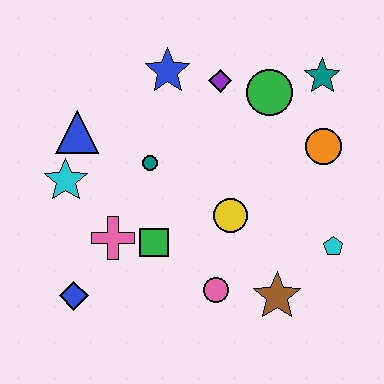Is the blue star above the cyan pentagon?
Yes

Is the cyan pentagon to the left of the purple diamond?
No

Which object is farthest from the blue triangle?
The cyan pentagon is farthest from the blue triangle.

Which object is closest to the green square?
The pink cross is closest to the green square.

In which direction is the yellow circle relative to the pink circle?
The yellow circle is above the pink circle.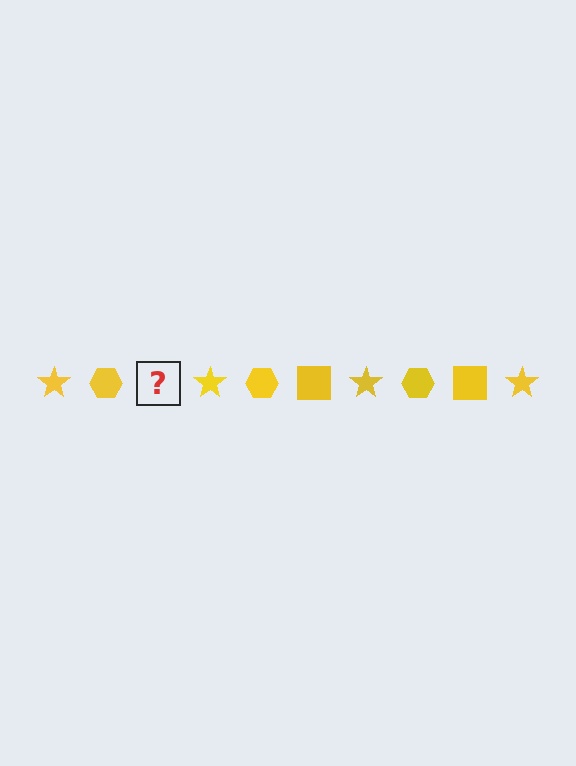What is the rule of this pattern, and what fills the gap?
The rule is that the pattern cycles through star, hexagon, square shapes in yellow. The gap should be filled with a yellow square.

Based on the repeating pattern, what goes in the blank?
The blank should be a yellow square.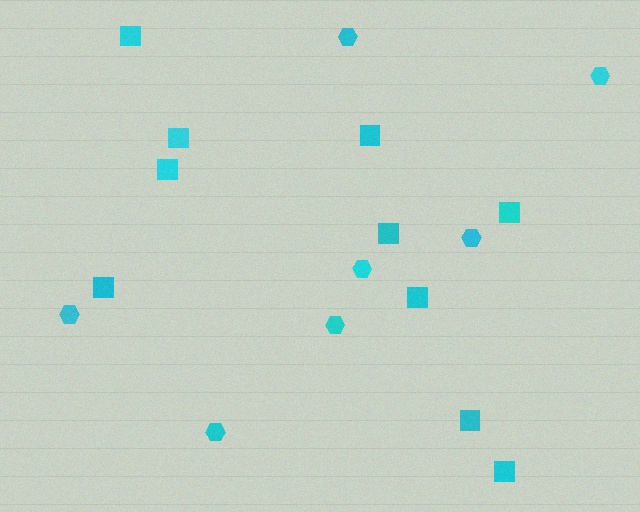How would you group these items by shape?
There are 2 groups: one group of hexagons (7) and one group of squares (10).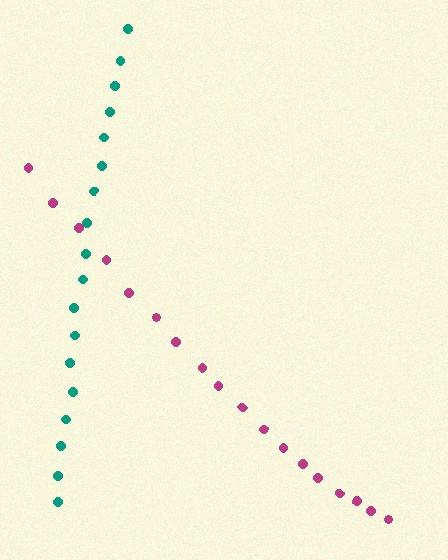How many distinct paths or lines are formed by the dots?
There are 2 distinct paths.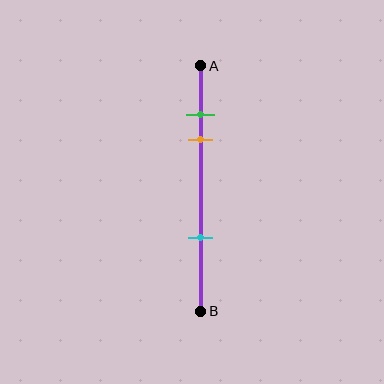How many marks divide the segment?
There are 3 marks dividing the segment.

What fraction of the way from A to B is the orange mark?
The orange mark is approximately 30% (0.3) of the way from A to B.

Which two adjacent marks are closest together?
The green and orange marks are the closest adjacent pair.